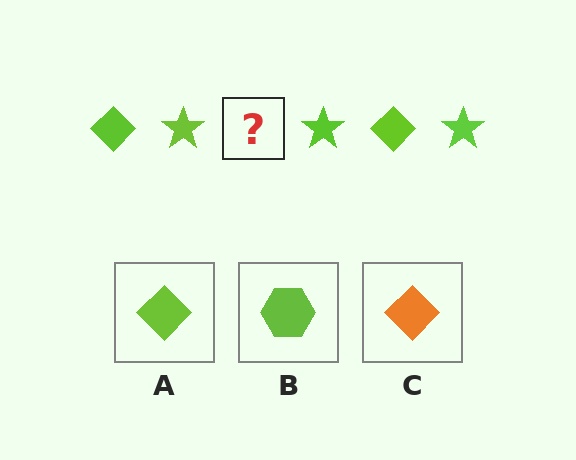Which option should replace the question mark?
Option A.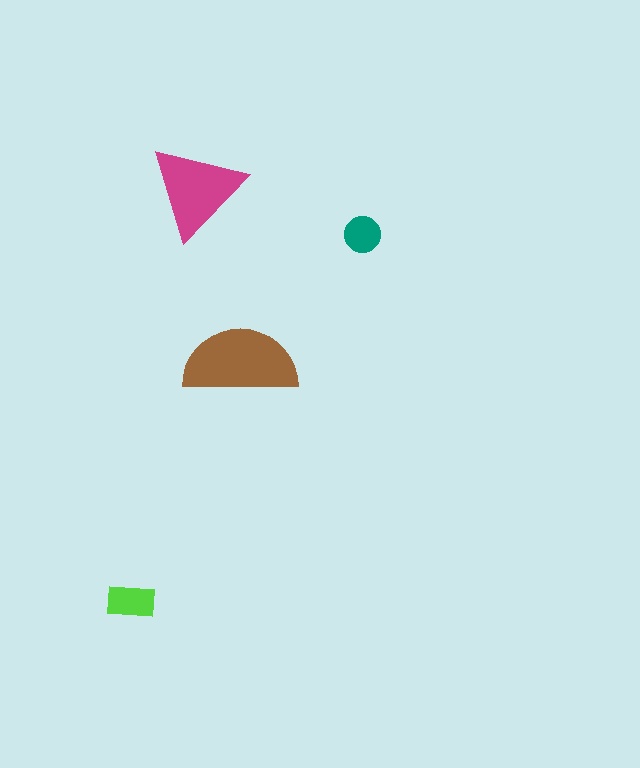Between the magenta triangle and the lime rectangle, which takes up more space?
The magenta triangle.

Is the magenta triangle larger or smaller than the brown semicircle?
Smaller.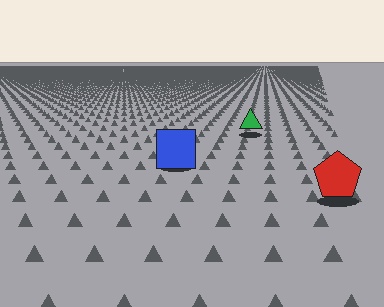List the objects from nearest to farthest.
From nearest to farthest: the red pentagon, the blue square, the green triangle.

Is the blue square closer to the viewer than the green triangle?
Yes. The blue square is closer — you can tell from the texture gradient: the ground texture is coarser near it.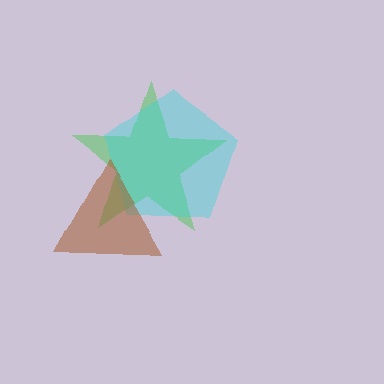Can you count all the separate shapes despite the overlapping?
Yes, there are 3 separate shapes.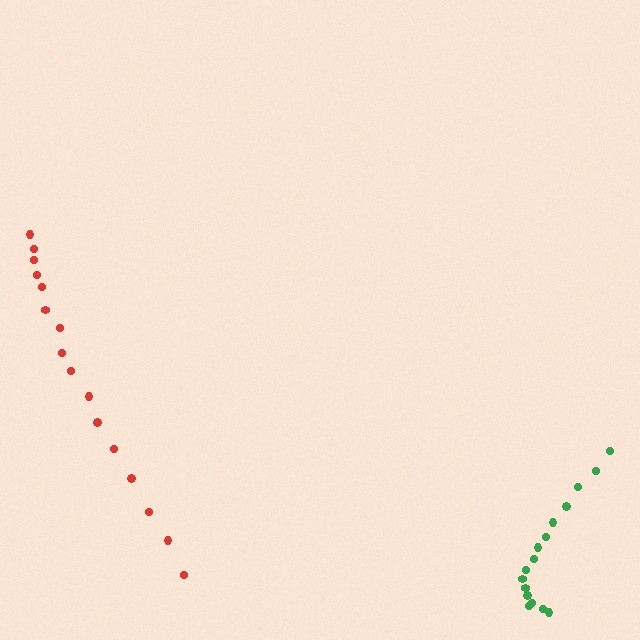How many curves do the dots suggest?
There are 2 distinct paths.